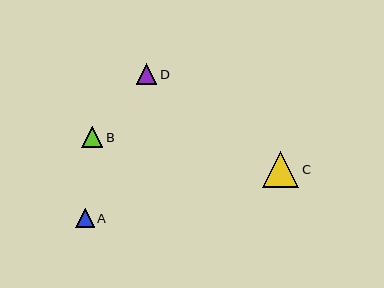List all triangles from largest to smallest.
From largest to smallest: C, B, D, A.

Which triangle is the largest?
Triangle C is the largest with a size of approximately 36 pixels.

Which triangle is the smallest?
Triangle A is the smallest with a size of approximately 19 pixels.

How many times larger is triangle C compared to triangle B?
Triangle C is approximately 1.7 times the size of triangle B.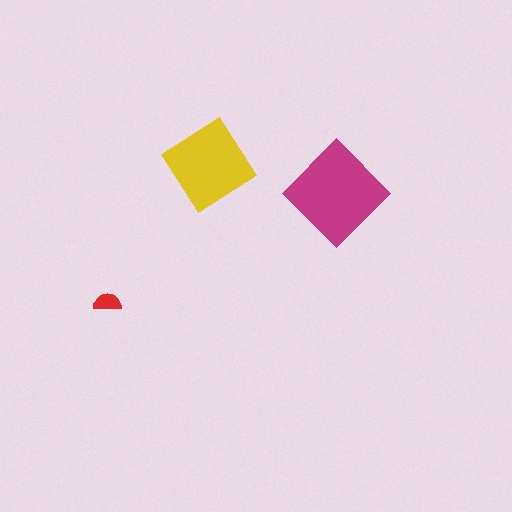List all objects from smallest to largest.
The red semicircle, the yellow diamond, the magenta diamond.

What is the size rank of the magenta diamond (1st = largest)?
1st.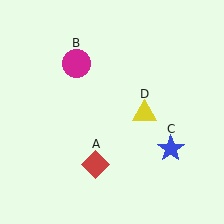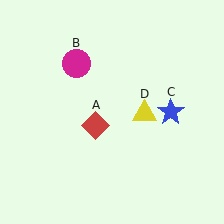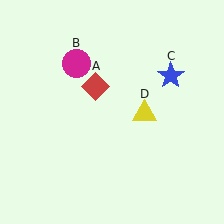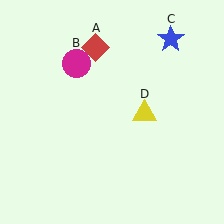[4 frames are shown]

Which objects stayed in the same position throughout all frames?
Magenta circle (object B) and yellow triangle (object D) remained stationary.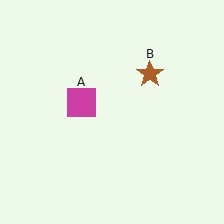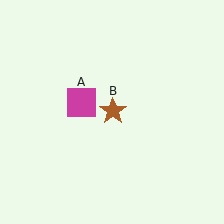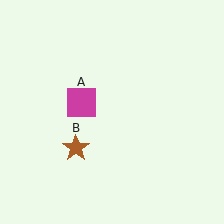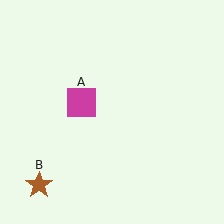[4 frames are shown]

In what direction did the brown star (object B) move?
The brown star (object B) moved down and to the left.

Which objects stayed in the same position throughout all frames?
Magenta square (object A) remained stationary.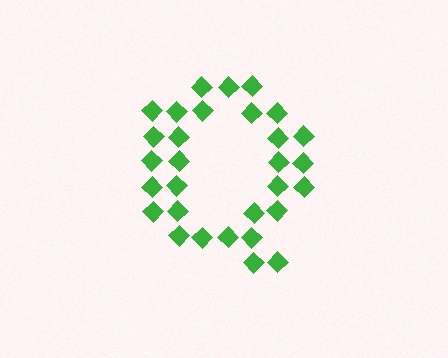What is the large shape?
The large shape is the letter Q.